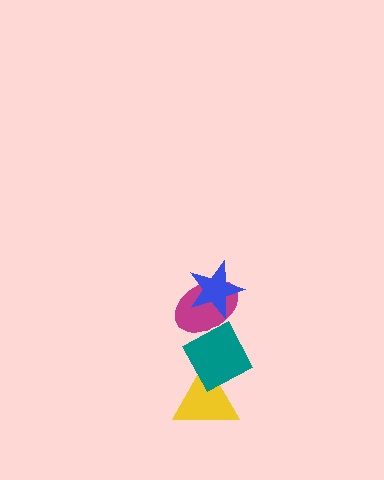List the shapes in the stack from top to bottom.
From top to bottom: the blue star, the magenta ellipse, the teal diamond, the yellow triangle.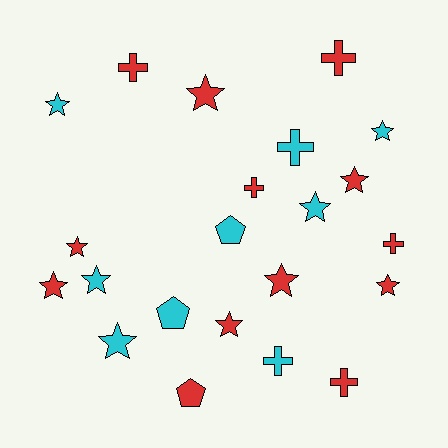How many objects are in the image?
There are 22 objects.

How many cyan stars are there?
There are 5 cyan stars.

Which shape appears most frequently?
Star, with 12 objects.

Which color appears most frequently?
Red, with 13 objects.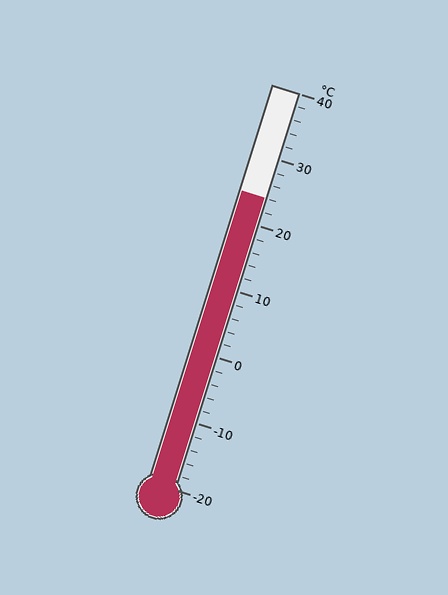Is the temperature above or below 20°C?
The temperature is above 20°C.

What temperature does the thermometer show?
The thermometer shows approximately 24°C.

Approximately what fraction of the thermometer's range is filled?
The thermometer is filled to approximately 75% of its range.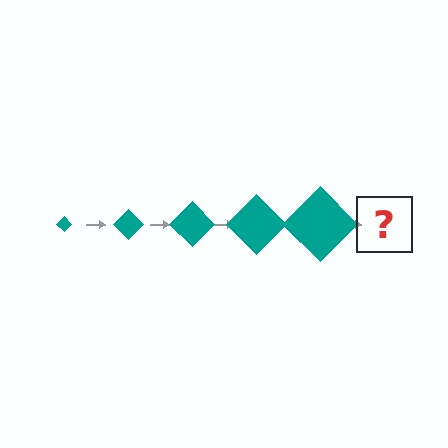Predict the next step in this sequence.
The next step is a teal diamond, larger than the previous one.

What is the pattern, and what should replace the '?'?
The pattern is that the diamond gets progressively larger each step. The '?' should be a teal diamond, larger than the previous one.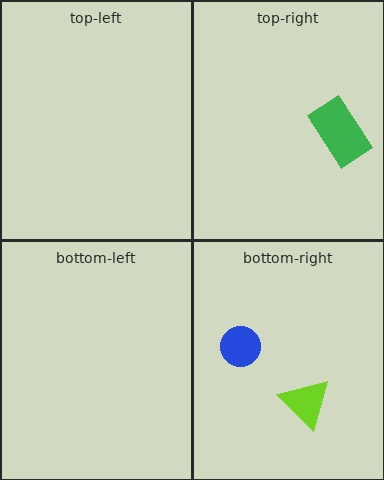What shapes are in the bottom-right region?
The lime triangle, the blue circle.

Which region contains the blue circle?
The bottom-right region.